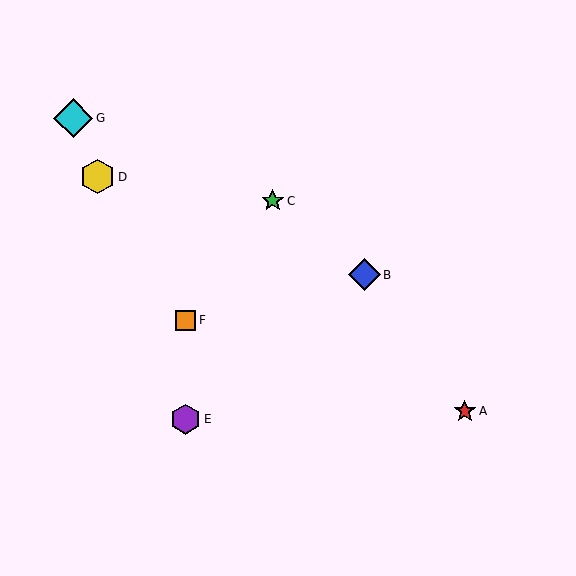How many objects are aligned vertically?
2 objects (E, F) are aligned vertically.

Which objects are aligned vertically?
Objects E, F are aligned vertically.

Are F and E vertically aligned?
Yes, both are at x≈186.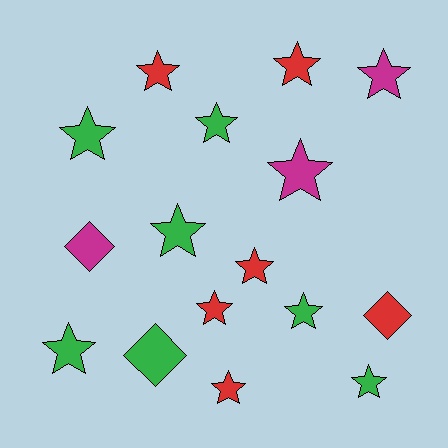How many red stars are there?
There are 5 red stars.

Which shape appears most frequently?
Star, with 13 objects.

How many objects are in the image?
There are 16 objects.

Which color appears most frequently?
Green, with 7 objects.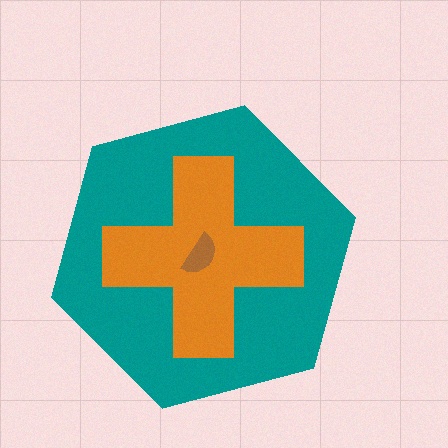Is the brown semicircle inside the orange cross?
Yes.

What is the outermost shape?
The teal hexagon.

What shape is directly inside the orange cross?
The brown semicircle.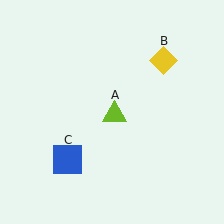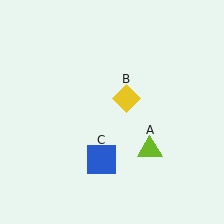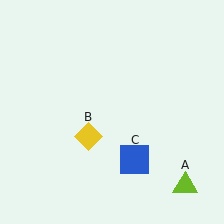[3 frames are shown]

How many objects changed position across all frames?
3 objects changed position: lime triangle (object A), yellow diamond (object B), blue square (object C).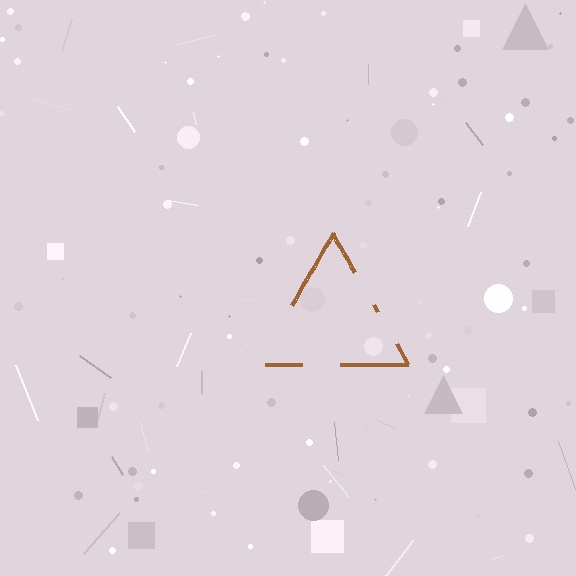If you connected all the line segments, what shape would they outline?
They would outline a triangle.